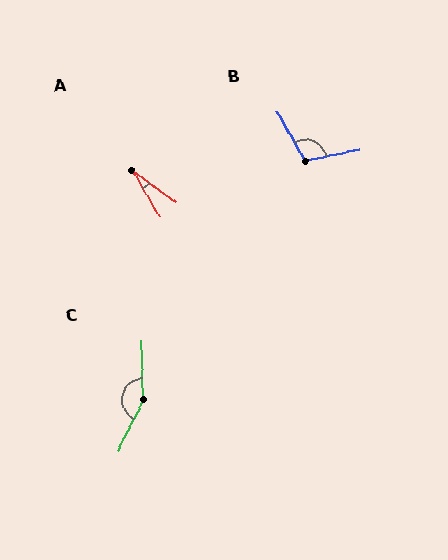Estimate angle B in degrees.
Approximately 108 degrees.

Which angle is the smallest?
A, at approximately 24 degrees.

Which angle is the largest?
C, at approximately 152 degrees.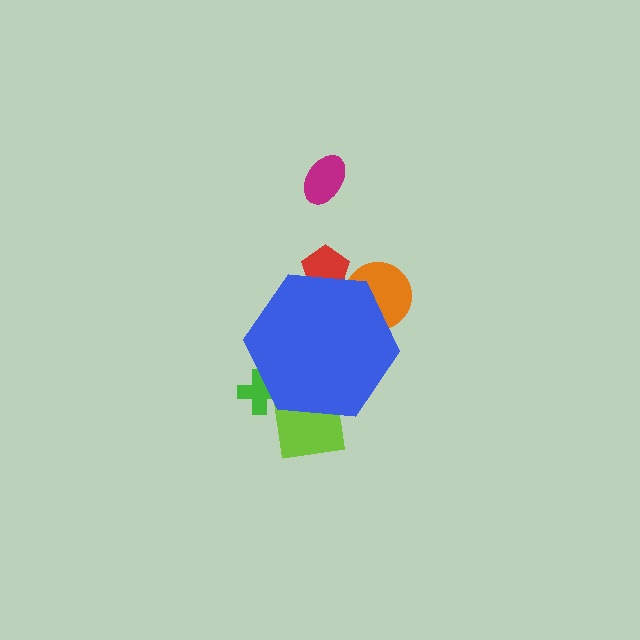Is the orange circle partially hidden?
Yes, the orange circle is partially hidden behind the blue hexagon.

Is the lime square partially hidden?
Yes, the lime square is partially hidden behind the blue hexagon.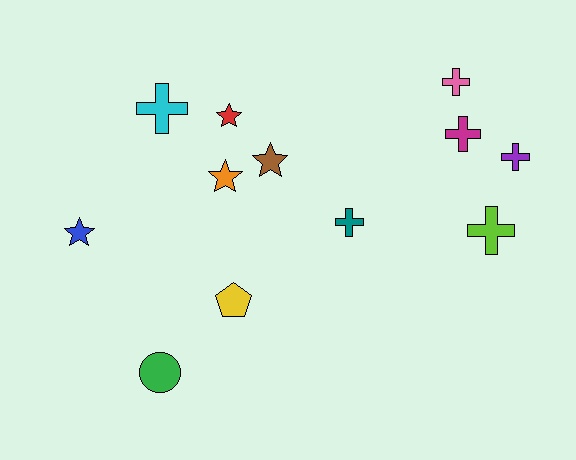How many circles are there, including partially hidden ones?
There is 1 circle.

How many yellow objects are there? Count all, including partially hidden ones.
There is 1 yellow object.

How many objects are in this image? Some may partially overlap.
There are 12 objects.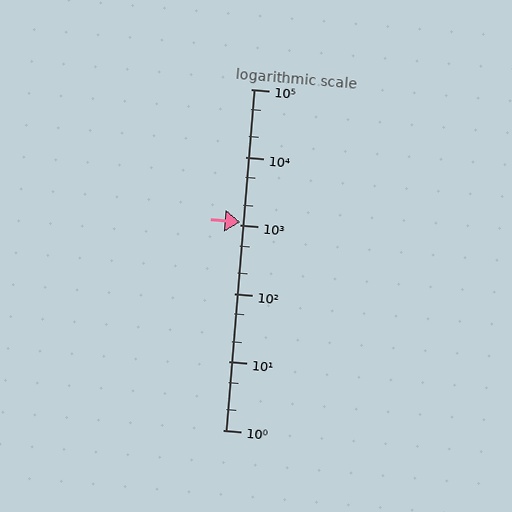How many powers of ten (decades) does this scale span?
The scale spans 5 decades, from 1 to 100000.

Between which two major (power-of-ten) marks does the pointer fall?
The pointer is between 1000 and 10000.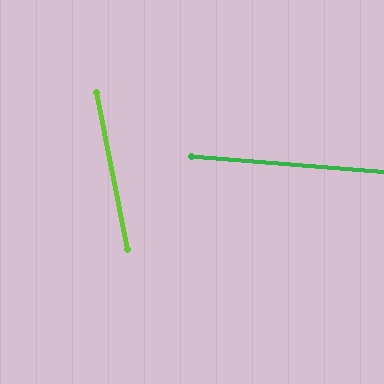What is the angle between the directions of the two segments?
Approximately 74 degrees.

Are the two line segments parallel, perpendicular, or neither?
Neither parallel nor perpendicular — they differ by about 74°.